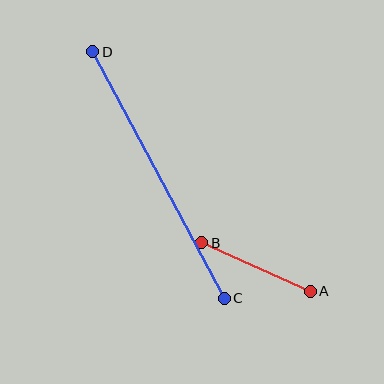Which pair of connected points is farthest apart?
Points C and D are farthest apart.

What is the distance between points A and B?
The distance is approximately 119 pixels.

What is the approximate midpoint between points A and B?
The midpoint is at approximately (256, 267) pixels.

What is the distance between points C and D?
The distance is approximately 279 pixels.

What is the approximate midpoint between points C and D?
The midpoint is at approximately (158, 175) pixels.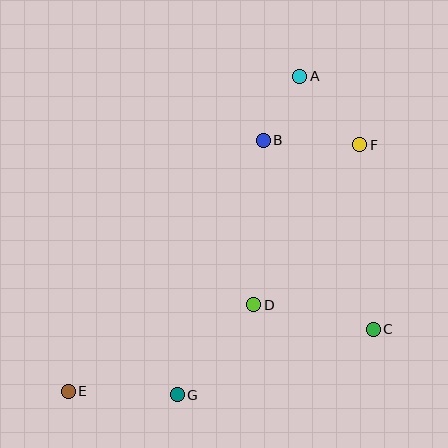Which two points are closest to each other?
Points A and B are closest to each other.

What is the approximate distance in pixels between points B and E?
The distance between B and E is approximately 317 pixels.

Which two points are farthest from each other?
Points A and E are farthest from each other.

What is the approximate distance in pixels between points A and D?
The distance between A and D is approximately 233 pixels.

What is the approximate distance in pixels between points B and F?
The distance between B and F is approximately 97 pixels.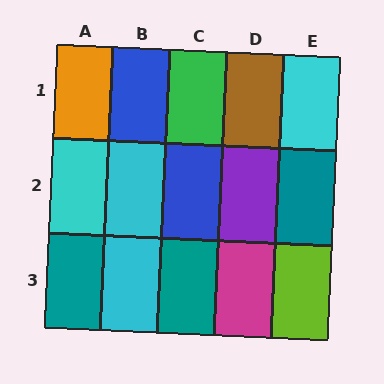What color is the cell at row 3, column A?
Teal.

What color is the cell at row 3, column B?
Cyan.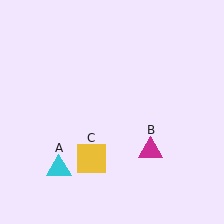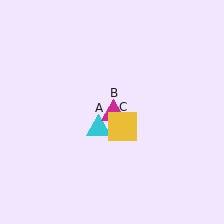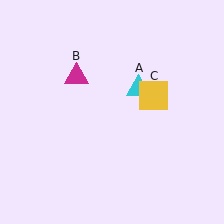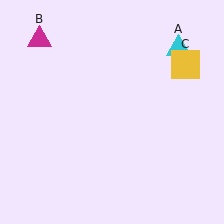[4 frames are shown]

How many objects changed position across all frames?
3 objects changed position: cyan triangle (object A), magenta triangle (object B), yellow square (object C).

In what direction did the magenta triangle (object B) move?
The magenta triangle (object B) moved up and to the left.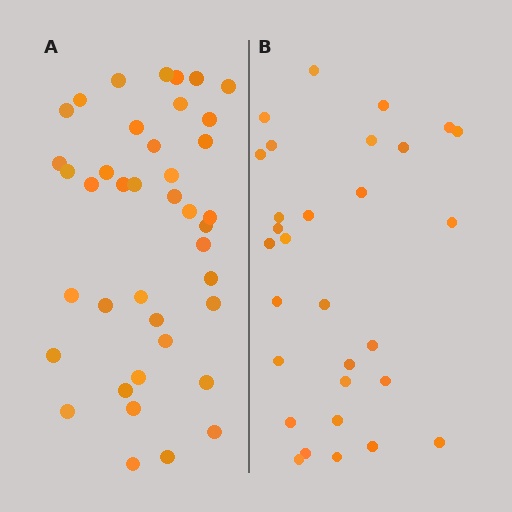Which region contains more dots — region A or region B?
Region A (the left region) has more dots.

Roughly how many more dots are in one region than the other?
Region A has roughly 10 or so more dots than region B.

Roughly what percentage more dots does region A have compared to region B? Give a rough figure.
About 35% more.